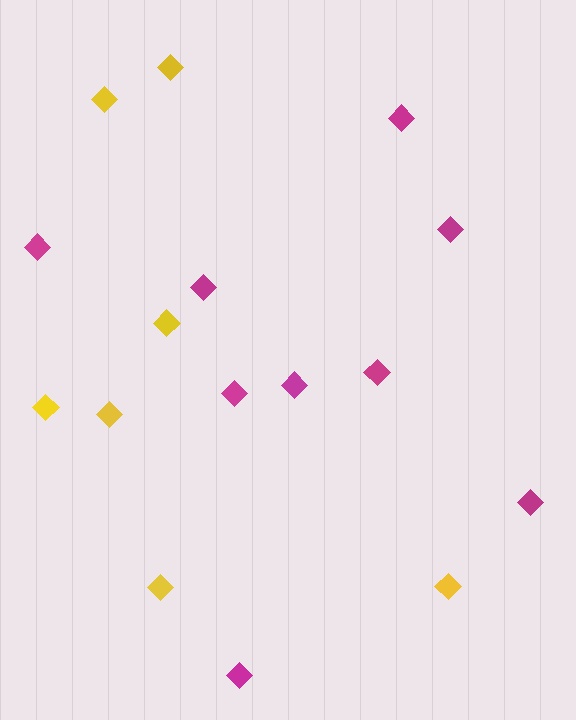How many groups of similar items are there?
There are 2 groups: one group of magenta diamonds (9) and one group of yellow diamonds (7).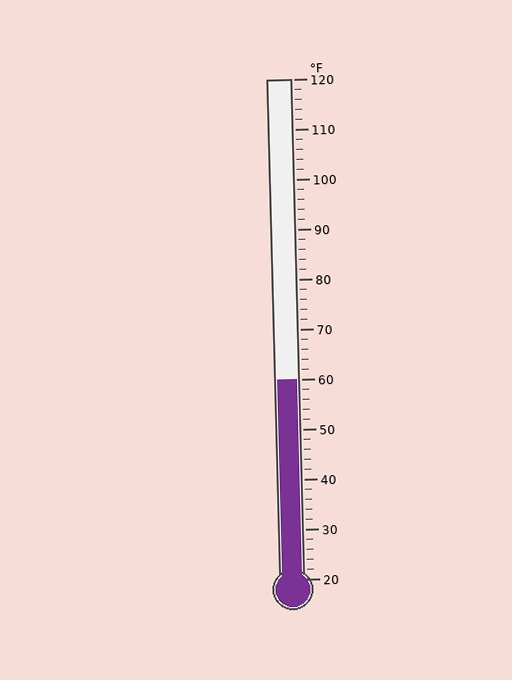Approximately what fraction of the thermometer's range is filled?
The thermometer is filled to approximately 40% of its range.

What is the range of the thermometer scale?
The thermometer scale ranges from 20°F to 120°F.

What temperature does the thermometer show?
The thermometer shows approximately 60°F.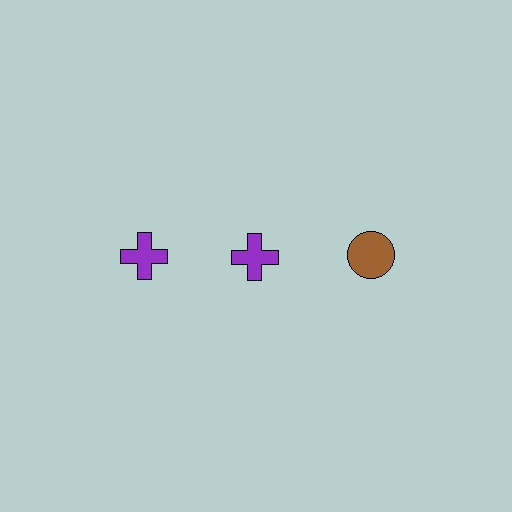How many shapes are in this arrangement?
There are 3 shapes arranged in a grid pattern.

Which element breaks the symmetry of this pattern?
The brown circle in the top row, center column breaks the symmetry. All other shapes are purple crosses.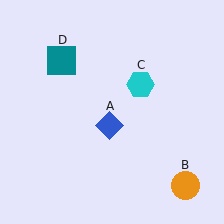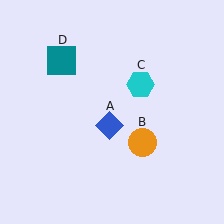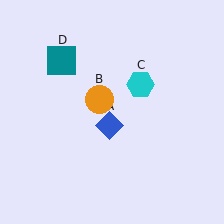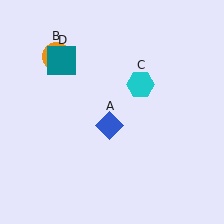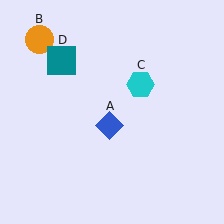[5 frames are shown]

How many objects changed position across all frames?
1 object changed position: orange circle (object B).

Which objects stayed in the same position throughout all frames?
Blue diamond (object A) and cyan hexagon (object C) and teal square (object D) remained stationary.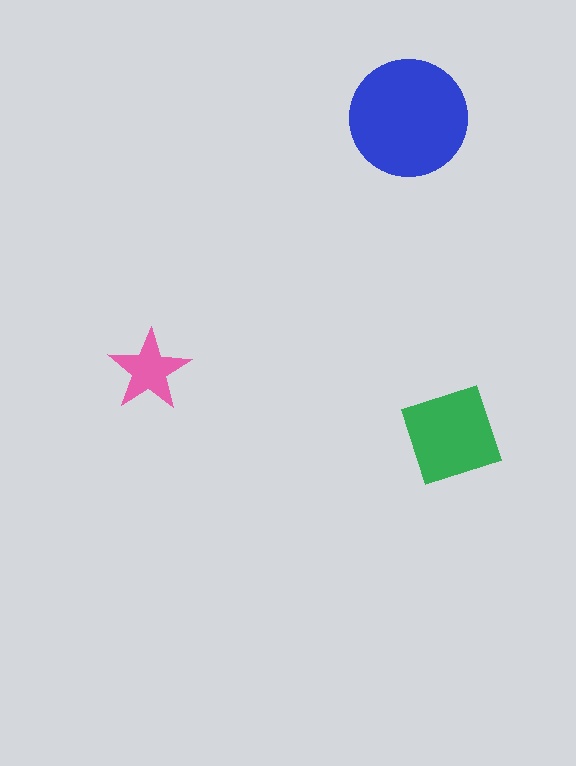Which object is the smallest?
The pink star.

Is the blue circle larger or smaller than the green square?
Larger.